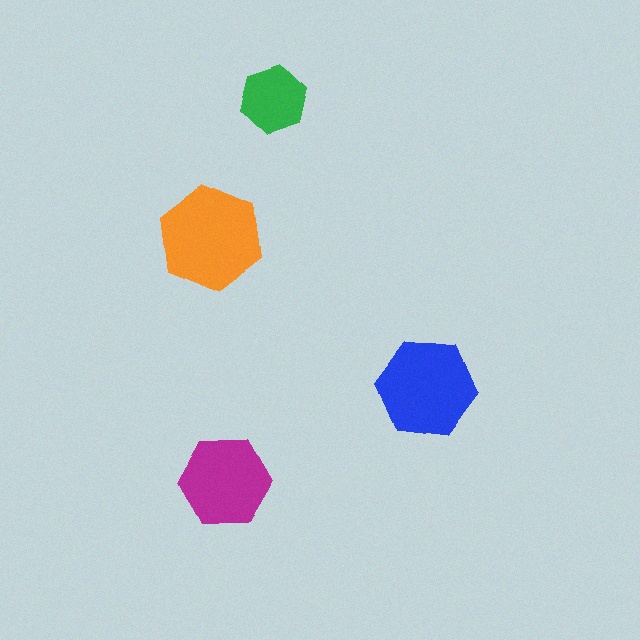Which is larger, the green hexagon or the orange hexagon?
The orange one.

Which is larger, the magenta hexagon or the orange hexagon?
The orange one.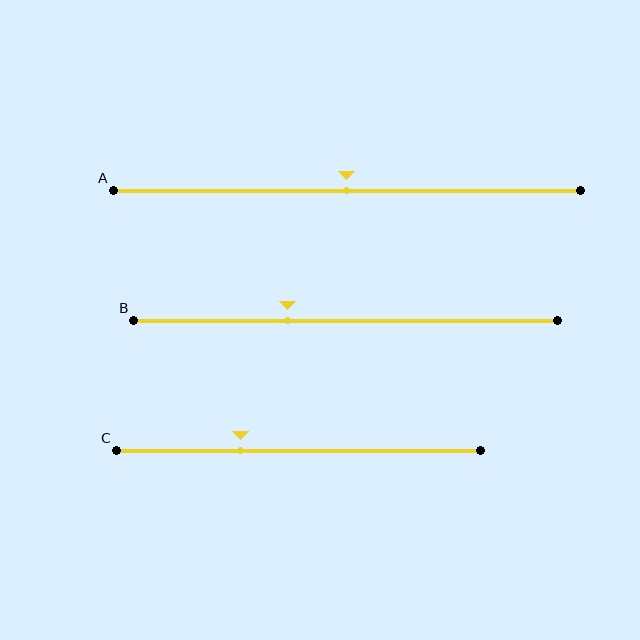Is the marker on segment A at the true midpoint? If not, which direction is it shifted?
Yes, the marker on segment A is at the true midpoint.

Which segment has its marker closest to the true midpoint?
Segment A has its marker closest to the true midpoint.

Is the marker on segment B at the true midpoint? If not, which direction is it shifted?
No, the marker on segment B is shifted to the left by about 14% of the segment length.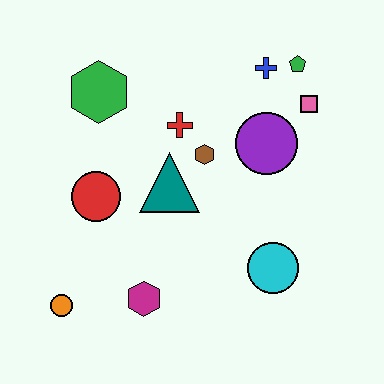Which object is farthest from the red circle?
The green pentagon is farthest from the red circle.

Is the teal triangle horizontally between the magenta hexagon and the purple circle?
Yes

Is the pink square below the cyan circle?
No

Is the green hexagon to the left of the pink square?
Yes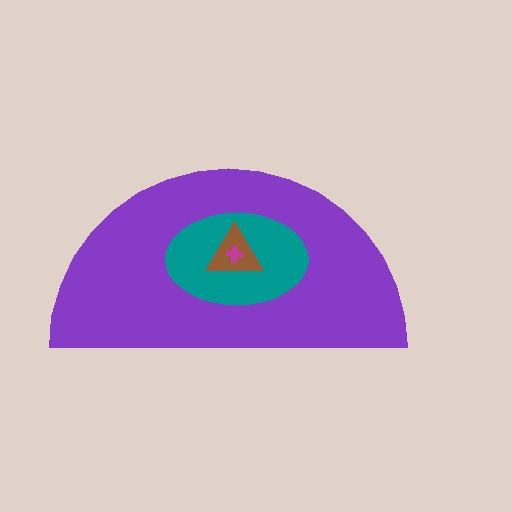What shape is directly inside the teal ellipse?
The brown triangle.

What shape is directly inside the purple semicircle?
The teal ellipse.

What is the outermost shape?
The purple semicircle.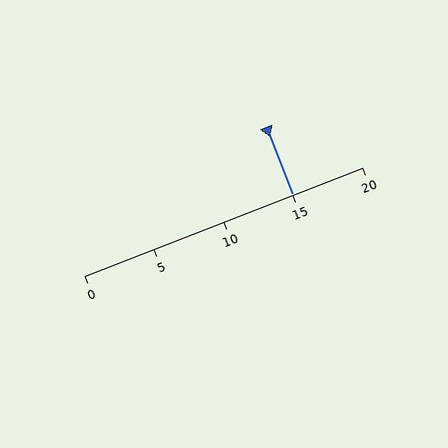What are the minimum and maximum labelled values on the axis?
The axis runs from 0 to 20.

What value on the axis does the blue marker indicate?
The marker indicates approximately 15.